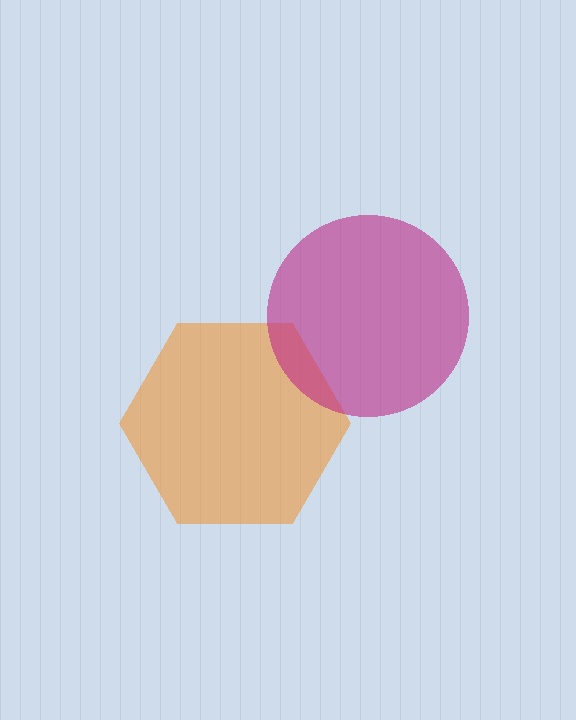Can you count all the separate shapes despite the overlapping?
Yes, there are 2 separate shapes.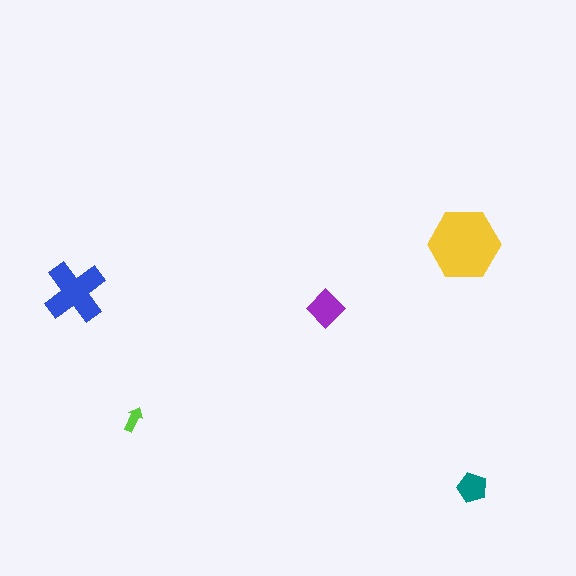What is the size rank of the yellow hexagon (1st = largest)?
1st.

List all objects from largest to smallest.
The yellow hexagon, the blue cross, the purple diamond, the teal pentagon, the lime arrow.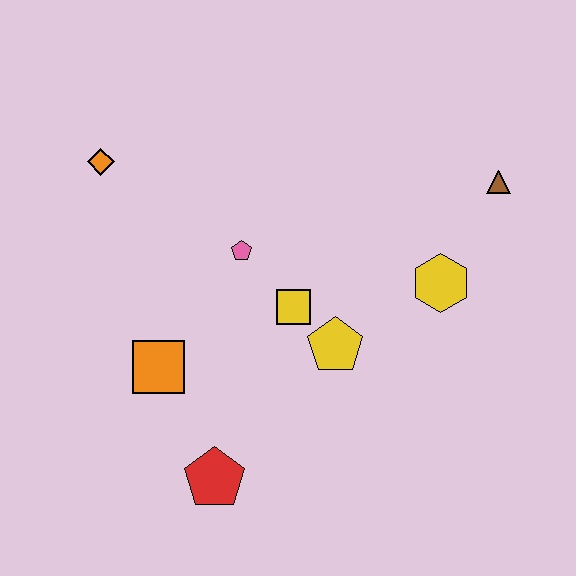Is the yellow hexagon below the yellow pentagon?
No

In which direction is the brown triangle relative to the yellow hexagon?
The brown triangle is above the yellow hexagon.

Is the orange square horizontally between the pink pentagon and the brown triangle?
No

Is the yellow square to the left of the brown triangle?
Yes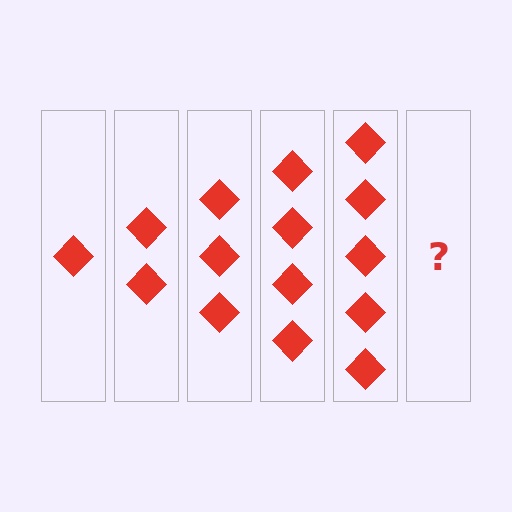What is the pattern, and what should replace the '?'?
The pattern is that each step adds one more diamond. The '?' should be 6 diamonds.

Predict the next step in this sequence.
The next step is 6 diamonds.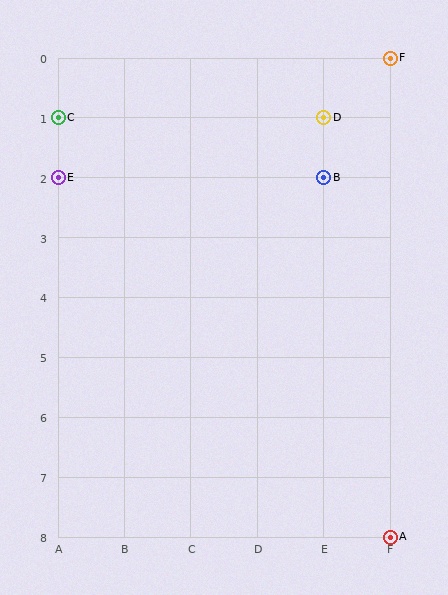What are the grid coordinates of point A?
Point A is at grid coordinates (F, 8).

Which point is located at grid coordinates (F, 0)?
Point F is at (F, 0).